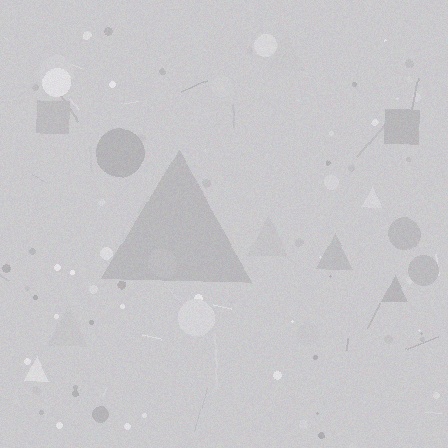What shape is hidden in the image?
A triangle is hidden in the image.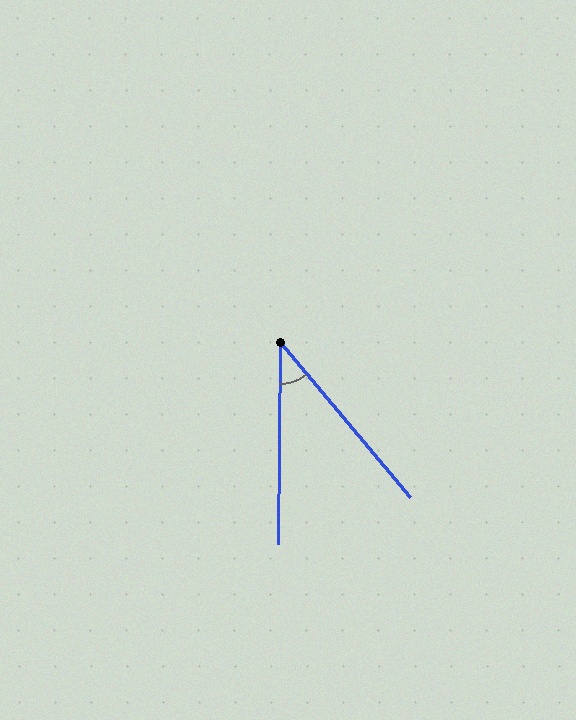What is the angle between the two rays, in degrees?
Approximately 40 degrees.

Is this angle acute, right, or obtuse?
It is acute.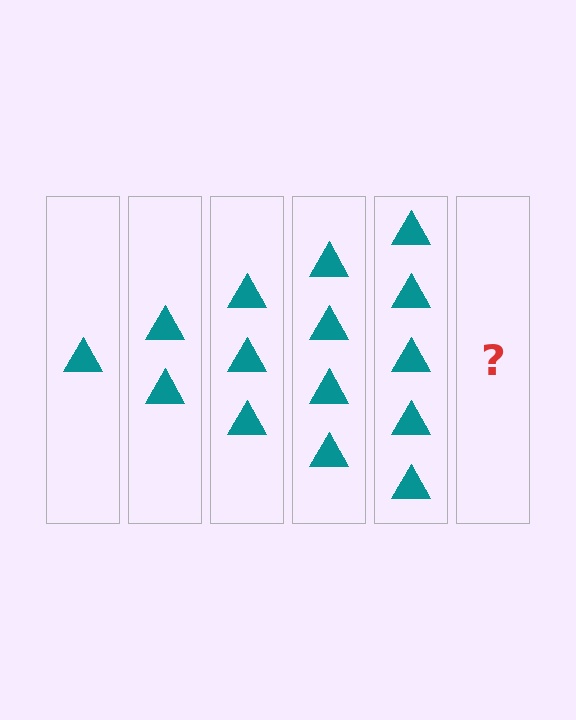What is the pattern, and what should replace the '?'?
The pattern is that each step adds one more triangle. The '?' should be 6 triangles.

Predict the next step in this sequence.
The next step is 6 triangles.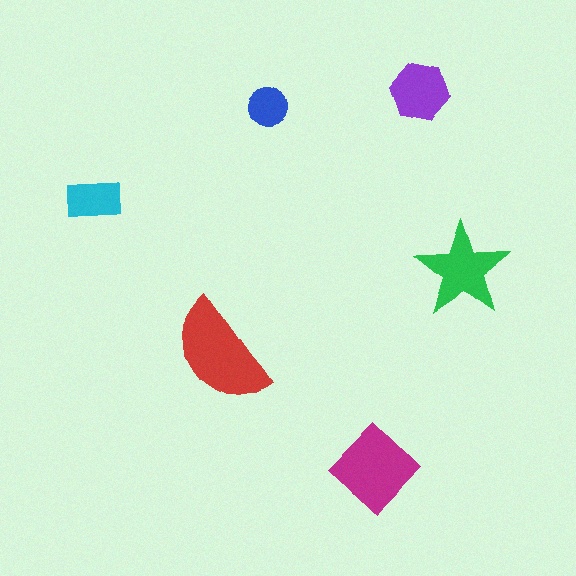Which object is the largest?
The red semicircle.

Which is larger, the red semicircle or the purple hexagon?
The red semicircle.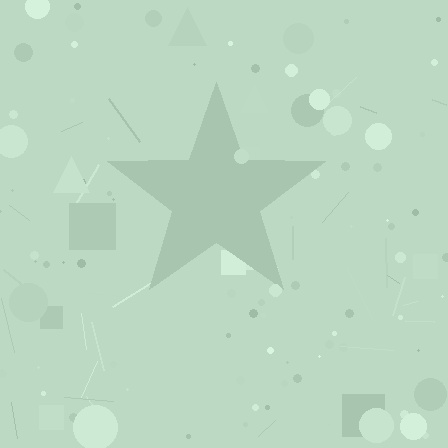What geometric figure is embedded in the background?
A star is embedded in the background.